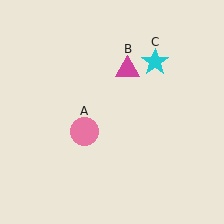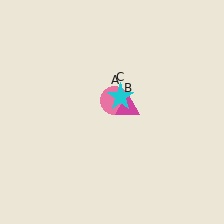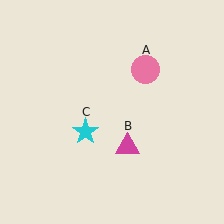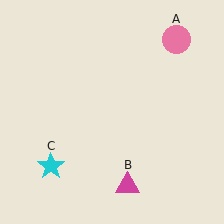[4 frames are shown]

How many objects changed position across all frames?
3 objects changed position: pink circle (object A), magenta triangle (object B), cyan star (object C).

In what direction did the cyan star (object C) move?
The cyan star (object C) moved down and to the left.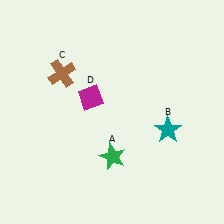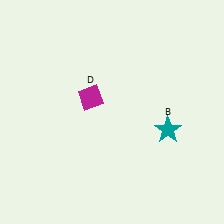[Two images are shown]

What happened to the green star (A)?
The green star (A) was removed in Image 2. It was in the bottom-right area of Image 1.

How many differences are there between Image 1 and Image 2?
There are 2 differences between the two images.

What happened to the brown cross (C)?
The brown cross (C) was removed in Image 2. It was in the top-left area of Image 1.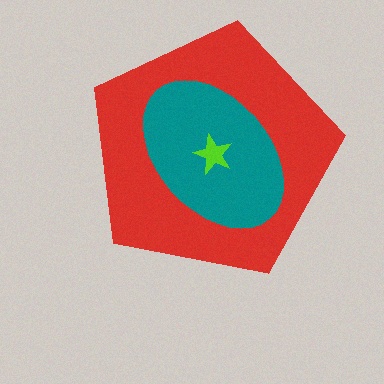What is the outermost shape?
The red pentagon.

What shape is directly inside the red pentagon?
The teal ellipse.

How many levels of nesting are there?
3.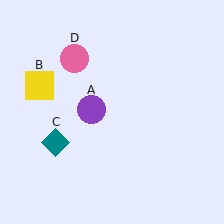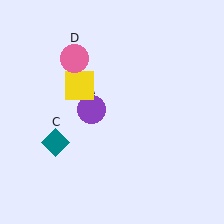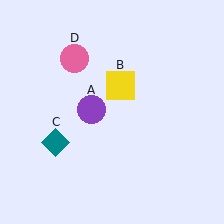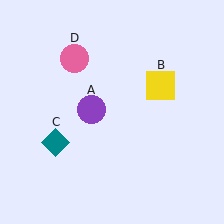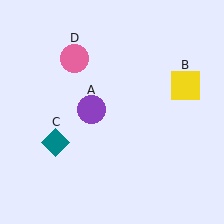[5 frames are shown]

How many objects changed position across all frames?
1 object changed position: yellow square (object B).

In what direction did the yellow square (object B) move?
The yellow square (object B) moved right.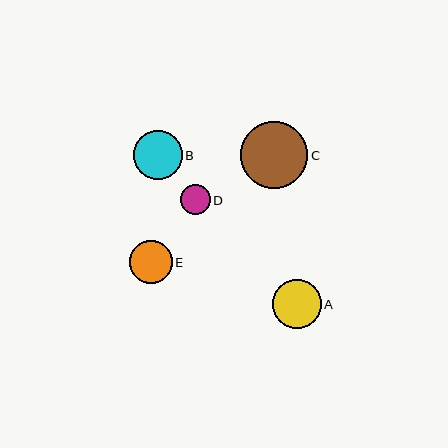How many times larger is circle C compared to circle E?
Circle C is approximately 1.6 times the size of circle E.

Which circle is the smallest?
Circle D is the smallest with a size of approximately 30 pixels.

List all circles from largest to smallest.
From largest to smallest: C, B, A, E, D.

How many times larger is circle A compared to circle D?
Circle A is approximately 1.6 times the size of circle D.